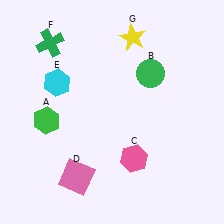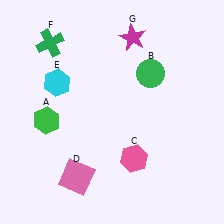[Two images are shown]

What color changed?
The star (G) changed from yellow in Image 1 to magenta in Image 2.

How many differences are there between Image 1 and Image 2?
There is 1 difference between the two images.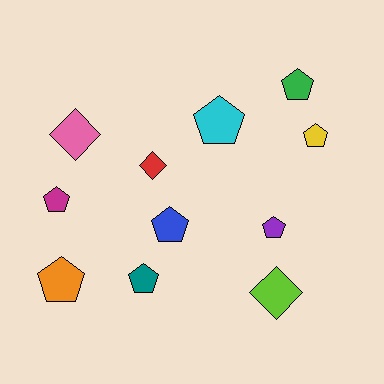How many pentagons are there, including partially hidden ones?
There are 8 pentagons.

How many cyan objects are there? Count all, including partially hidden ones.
There is 1 cyan object.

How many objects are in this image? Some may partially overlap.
There are 11 objects.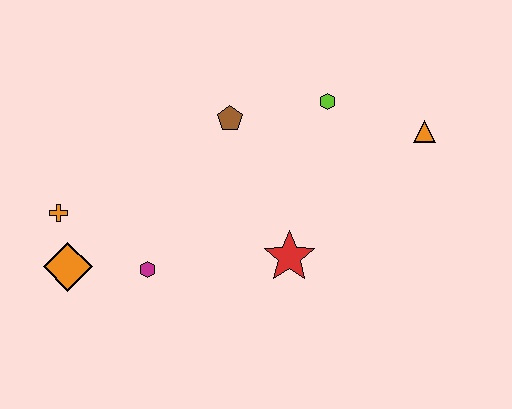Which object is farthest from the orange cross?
The orange triangle is farthest from the orange cross.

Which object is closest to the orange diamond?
The orange cross is closest to the orange diamond.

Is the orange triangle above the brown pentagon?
No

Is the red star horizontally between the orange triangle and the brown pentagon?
Yes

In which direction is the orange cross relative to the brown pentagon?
The orange cross is to the left of the brown pentagon.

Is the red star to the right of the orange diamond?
Yes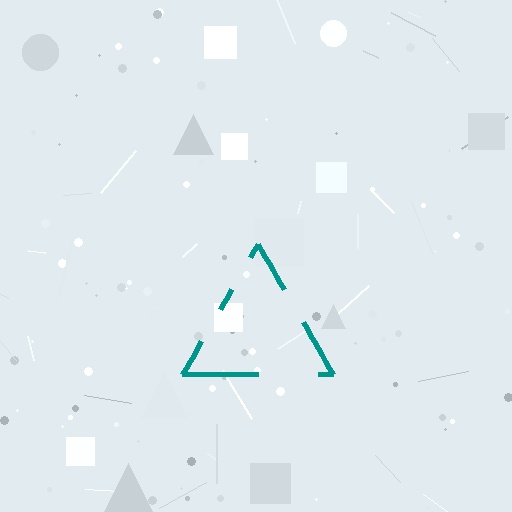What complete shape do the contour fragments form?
The contour fragments form a triangle.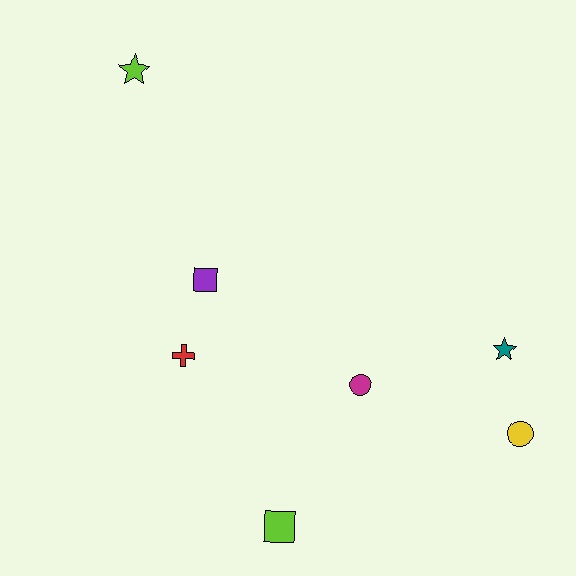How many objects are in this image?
There are 7 objects.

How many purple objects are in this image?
There is 1 purple object.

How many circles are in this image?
There are 2 circles.